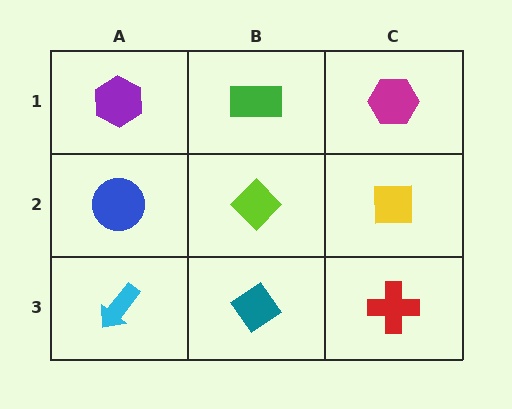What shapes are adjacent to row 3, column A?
A blue circle (row 2, column A), a teal diamond (row 3, column B).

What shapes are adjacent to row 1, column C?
A yellow square (row 2, column C), a green rectangle (row 1, column B).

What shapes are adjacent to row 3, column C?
A yellow square (row 2, column C), a teal diamond (row 3, column B).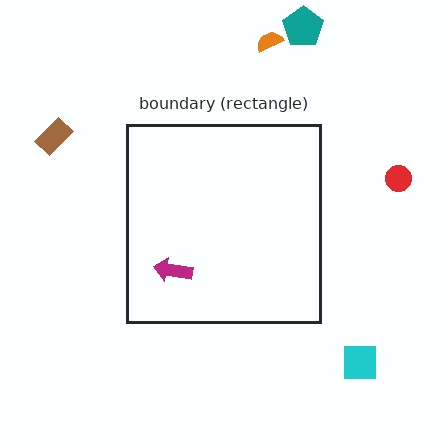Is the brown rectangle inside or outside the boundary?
Outside.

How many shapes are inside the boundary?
1 inside, 5 outside.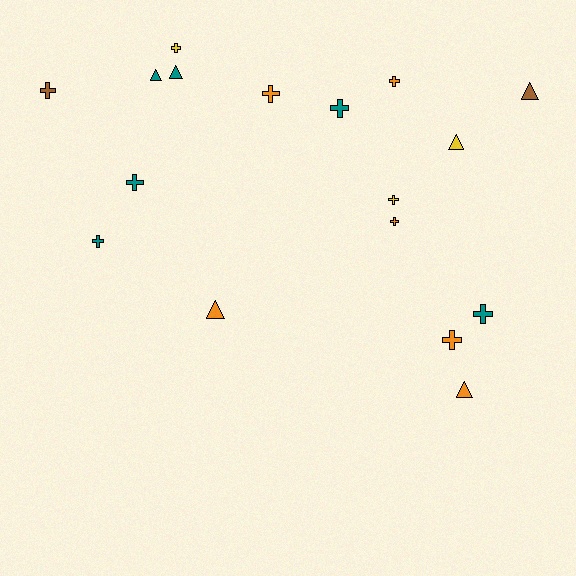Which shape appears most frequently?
Cross, with 11 objects.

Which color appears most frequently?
Orange, with 6 objects.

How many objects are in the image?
There are 17 objects.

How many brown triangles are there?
There is 1 brown triangle.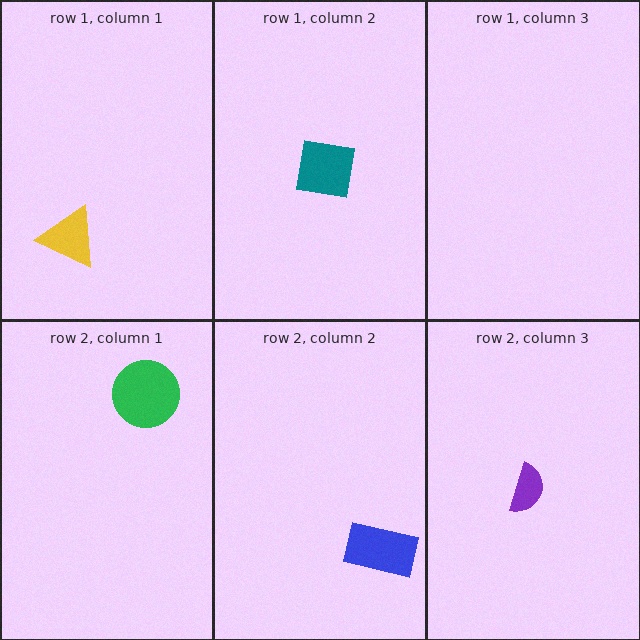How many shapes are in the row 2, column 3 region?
1.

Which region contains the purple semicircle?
The row 2, column 3 region.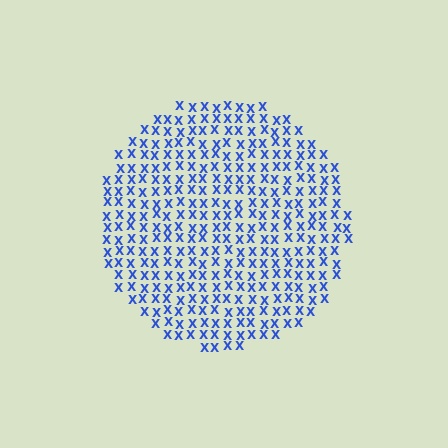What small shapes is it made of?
It is made of small letter X's.